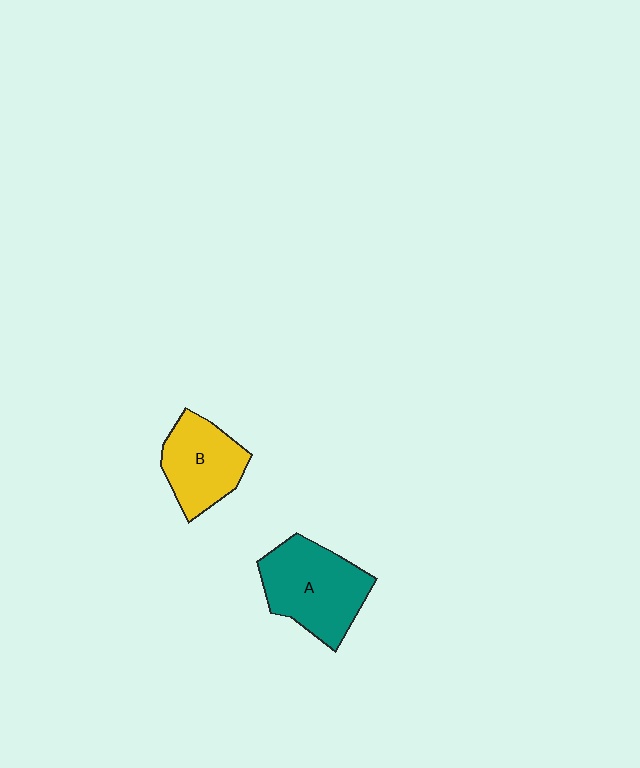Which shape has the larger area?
Shape A (teal).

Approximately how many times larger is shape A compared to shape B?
Approximately 1.3 times.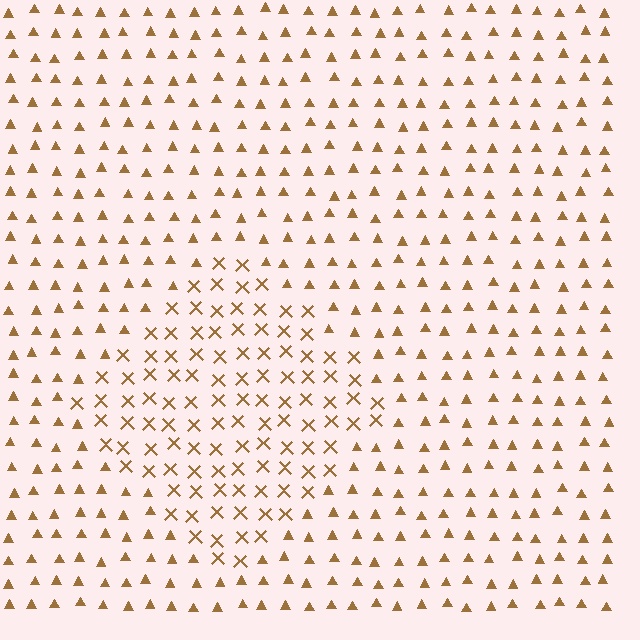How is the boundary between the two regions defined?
The boundary is defined by a change in element shape: X marks inside vs. triangles outside. All elements share the same color and spacing.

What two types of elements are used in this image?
The image uses X marks inside the diamond region and triangles outside it.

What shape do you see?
I see a diamond.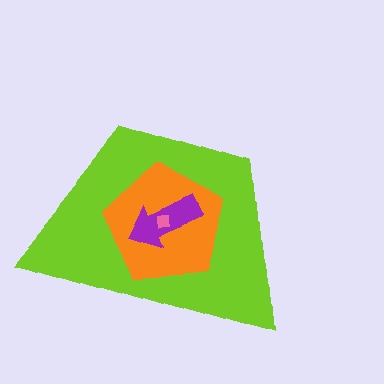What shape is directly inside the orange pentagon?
The purple arrow.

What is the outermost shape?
The lime trapezoid.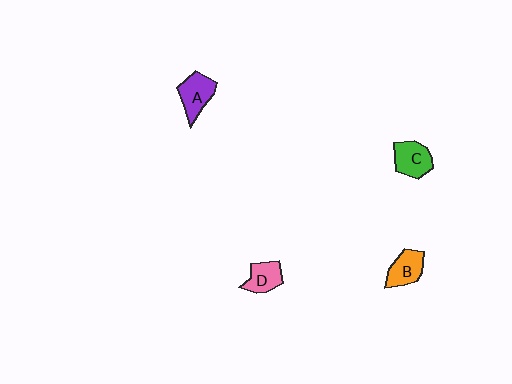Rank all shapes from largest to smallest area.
From largest to smallest: C (green), A (purple), B (orange), D (pink).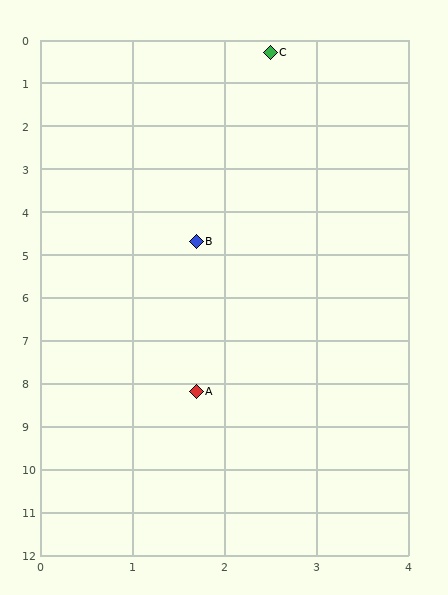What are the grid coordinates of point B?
Point B is at approximately (1.7, 4.7).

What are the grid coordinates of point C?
Point C is at approximately (2.5, 0.3).